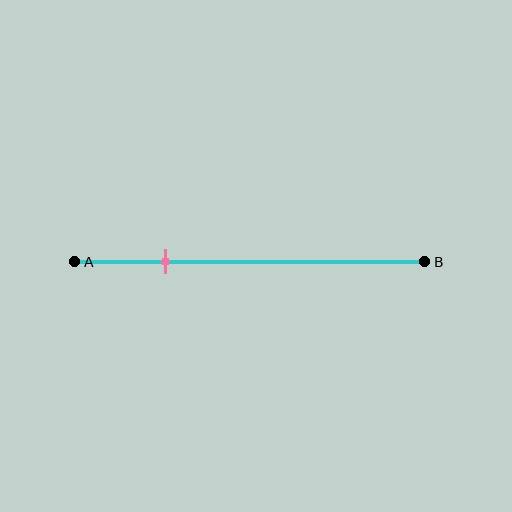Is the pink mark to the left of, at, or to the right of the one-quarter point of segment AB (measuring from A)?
The pink mark is approximately at the one-quarter point of segment AB.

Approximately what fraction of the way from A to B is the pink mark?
The pink mark is approximately 25% of the way from A to B.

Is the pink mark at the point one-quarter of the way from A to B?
Yes, the mark is approximately at the one-quarter point.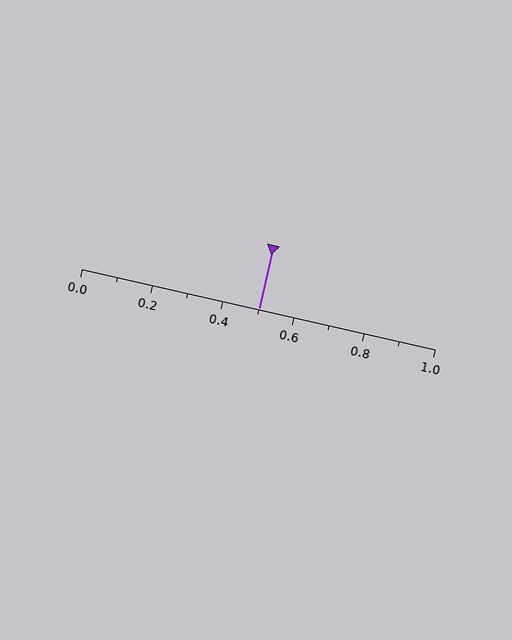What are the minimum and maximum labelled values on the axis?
The axis runs from 0.0 to 1.0.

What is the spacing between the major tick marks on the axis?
The major ticks are spaced 0.2 apart.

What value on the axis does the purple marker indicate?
The marker indicates approximately 0.5.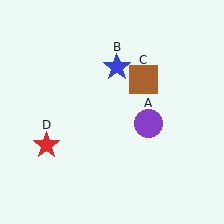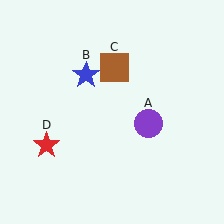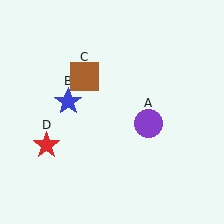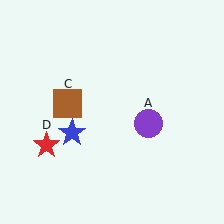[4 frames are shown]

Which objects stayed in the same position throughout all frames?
Purple circle (object A) and red star (object D) remained stationary.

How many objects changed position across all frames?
2 objects changed position: blue star (object B), brown square (object C).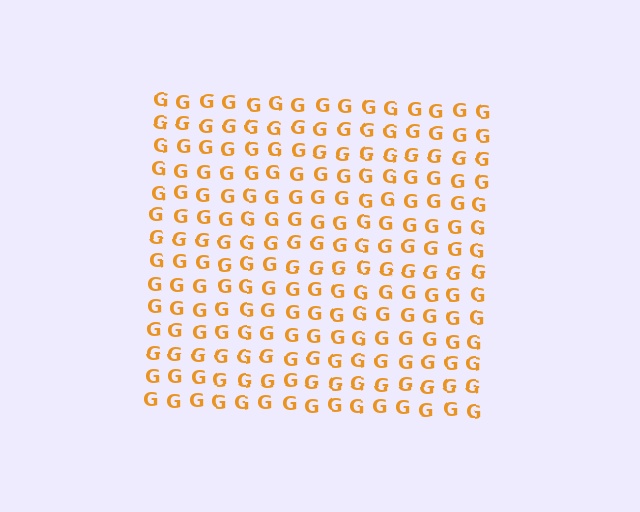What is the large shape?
The large shape is a square.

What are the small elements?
The small elements are letter G's.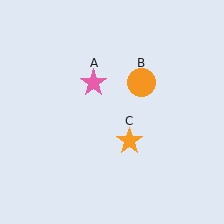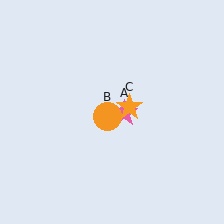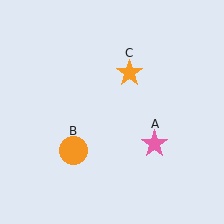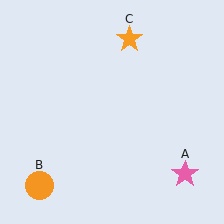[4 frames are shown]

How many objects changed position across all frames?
3 objects changed position: pink star (object A), orange circle (object B), orange star (object C).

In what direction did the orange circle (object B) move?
The orange circle (object B) moved down and to the left.